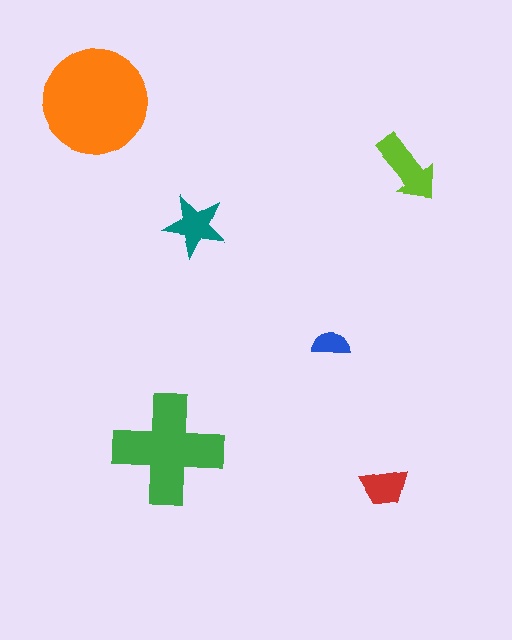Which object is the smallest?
The blue semicircle.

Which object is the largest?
The orange circle.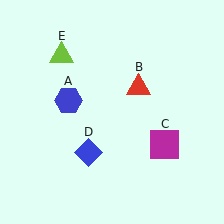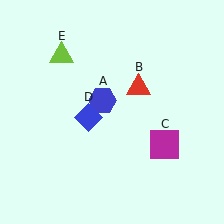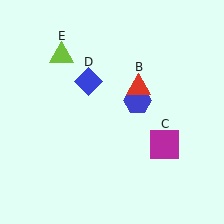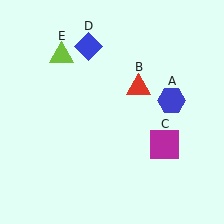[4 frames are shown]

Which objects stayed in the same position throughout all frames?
Red triangle (object B) and magenta square (object C) and lime triangle (object E) remained stationary.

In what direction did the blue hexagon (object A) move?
The blue hexagon (object A) moved right.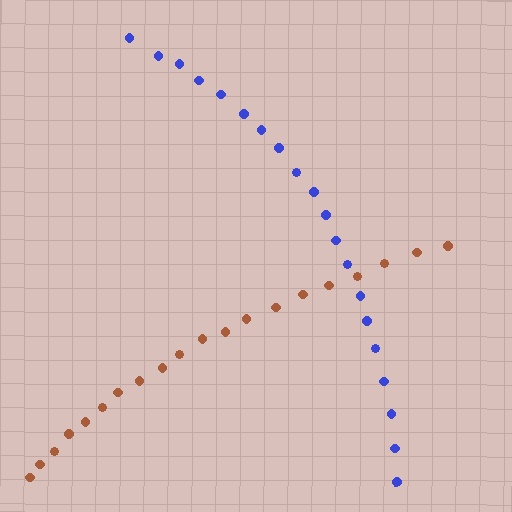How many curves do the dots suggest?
There are 2 distinct paths.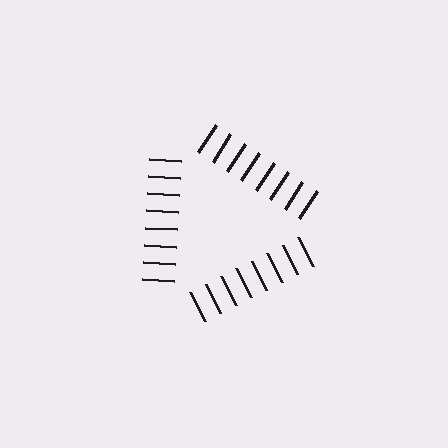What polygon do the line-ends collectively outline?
An illusory triangle — the line segments terminate on its edges but no continuous stroke is drawn.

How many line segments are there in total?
24 — 8 along each of the 3 edges.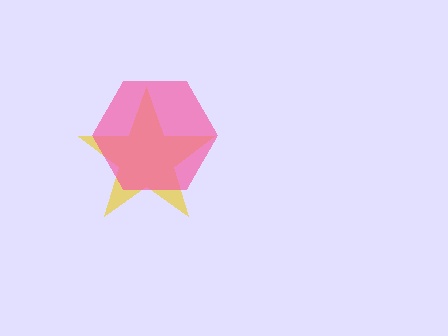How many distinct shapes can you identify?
There are 2 distinct shapes: a yellow star, a pink hexagon.